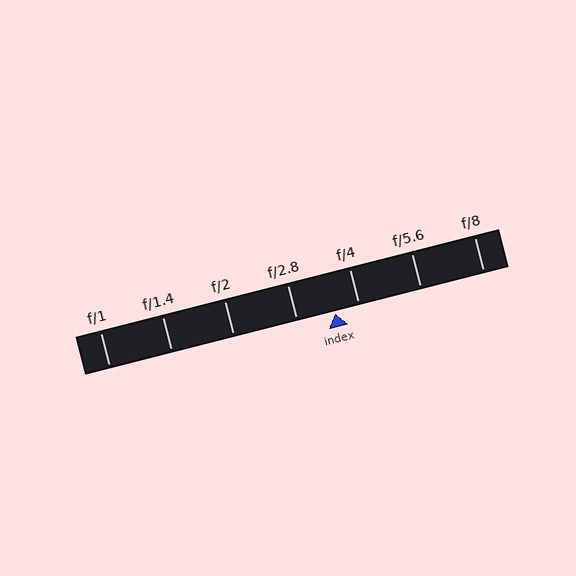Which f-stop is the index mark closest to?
The index mark is closest to f/4.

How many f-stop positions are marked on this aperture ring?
There are 7 f-stop positions marked.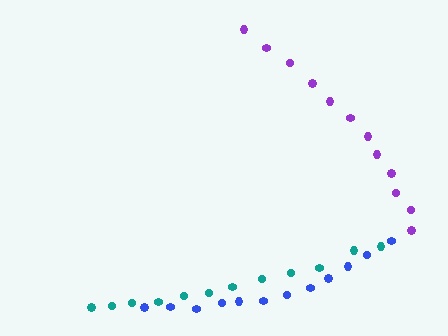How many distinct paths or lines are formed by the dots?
There are 3 distinct paths.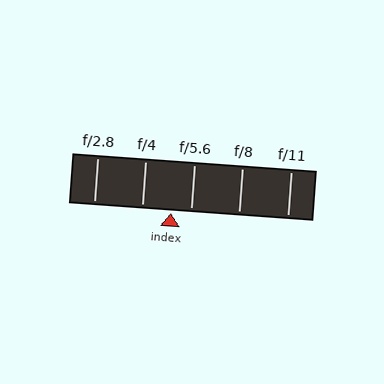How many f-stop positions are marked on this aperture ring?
There are 5 f-stop positions marked.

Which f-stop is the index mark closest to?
The index mark is closest to f/5.6.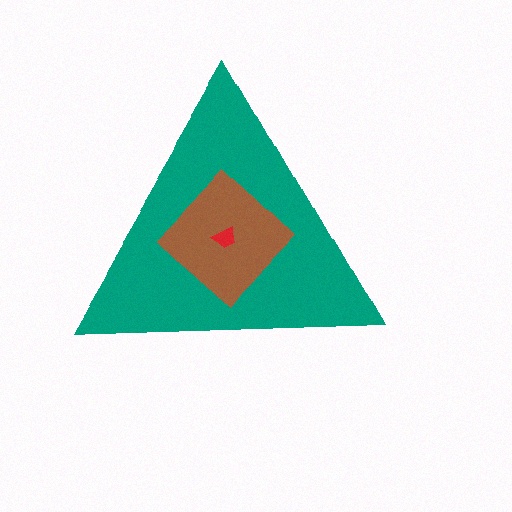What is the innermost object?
The red trapezoid.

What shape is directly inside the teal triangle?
The brown diamond.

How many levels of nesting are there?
3.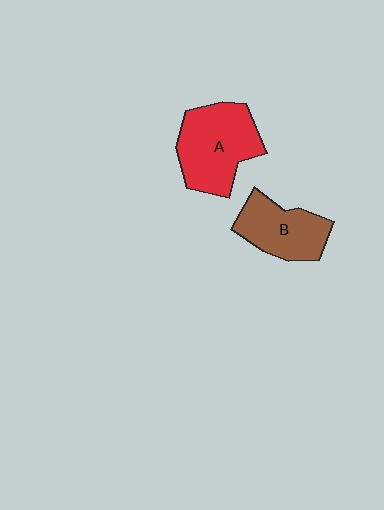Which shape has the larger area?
Shape A (red).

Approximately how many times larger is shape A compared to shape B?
Approximately 1.3 times.